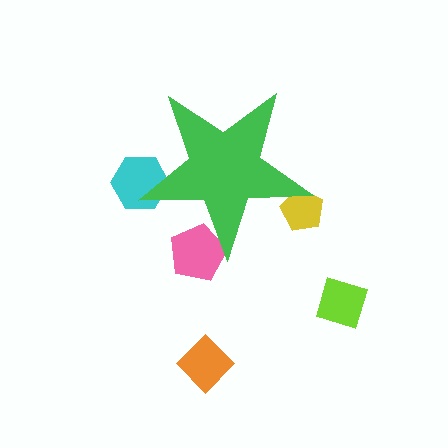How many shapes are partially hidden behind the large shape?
3 shapes are partially hidden.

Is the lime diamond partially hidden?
No, the lime diamond is fully visible.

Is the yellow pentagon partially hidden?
Yes, the yellow pentagon is partially hidden behind the green star.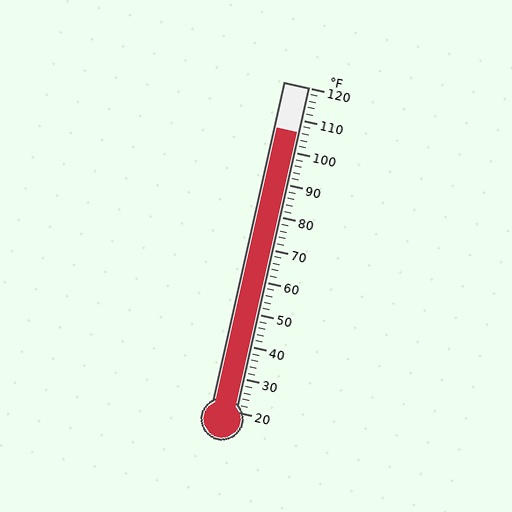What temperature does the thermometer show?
The thermometer shows approximately 106°F.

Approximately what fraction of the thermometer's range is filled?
The thermometer is filled to approximately 85% of its range.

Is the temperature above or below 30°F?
The temperature is above 30°F.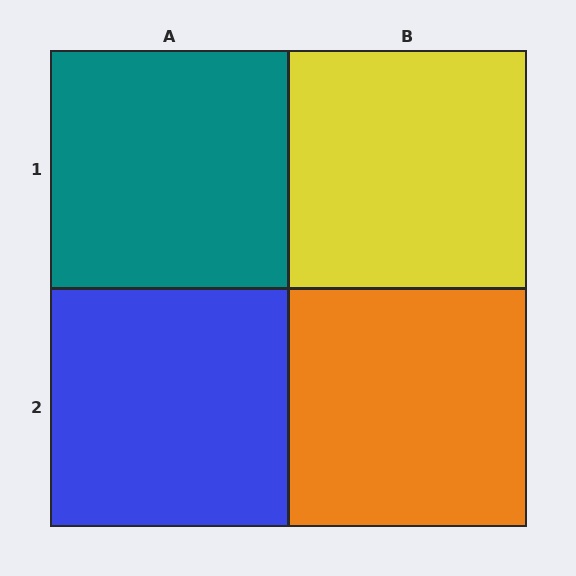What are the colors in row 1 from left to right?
Teal, yellow.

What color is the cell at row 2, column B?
Orange.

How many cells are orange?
1 cell is orange.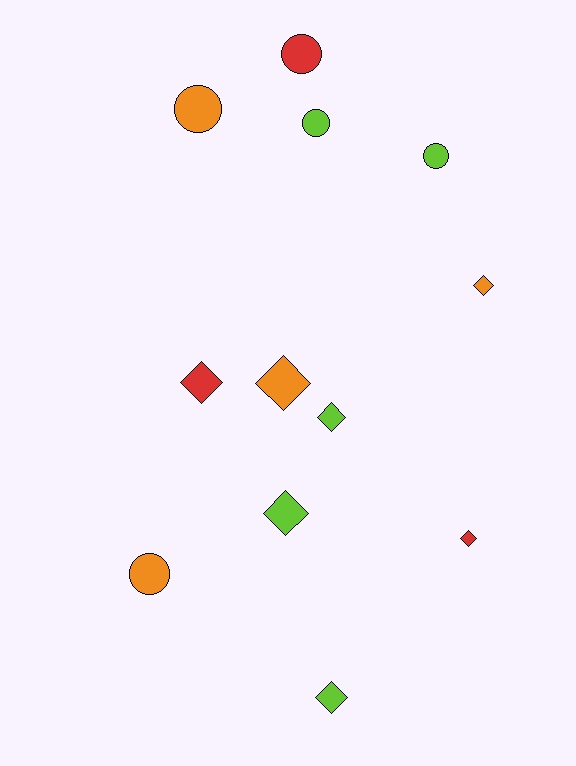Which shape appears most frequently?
Diamond, with 7 objects.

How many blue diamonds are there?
There are no blue diamonds.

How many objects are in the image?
There are 12 objects.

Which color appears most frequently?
Lime, with 5 objects.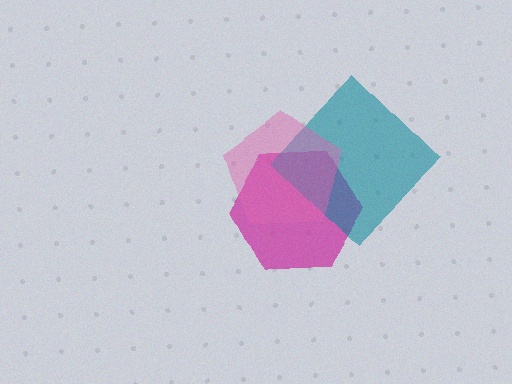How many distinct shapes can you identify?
There are 3 distinct shapes: a magenta hexagon, a teal diamond, a pink pentagon.